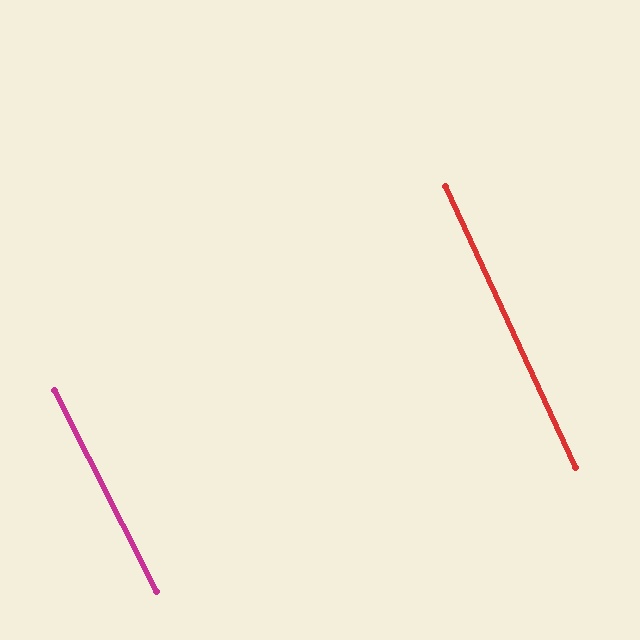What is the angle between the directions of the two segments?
Approximately 2 degrees.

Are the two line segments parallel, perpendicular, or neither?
Parallel — their directions differ by only 1.9°.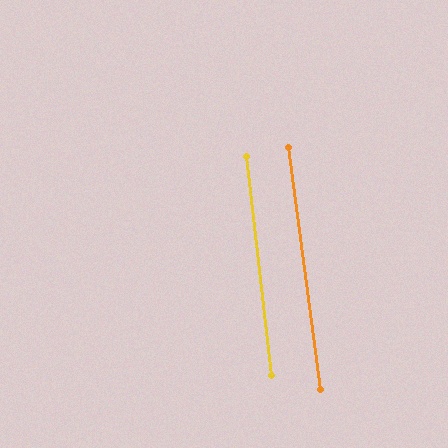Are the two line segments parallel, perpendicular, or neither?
Parallel — their directions differ by only 0.7°.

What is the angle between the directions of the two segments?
Approximately 1 degree.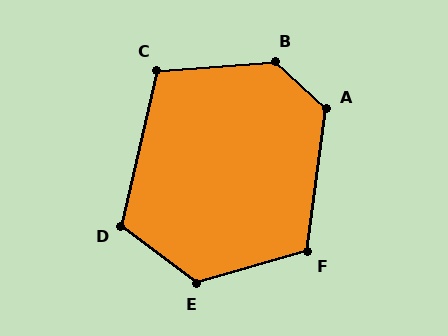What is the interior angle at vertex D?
Approximately 114 degrees (obtuse).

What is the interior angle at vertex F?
Approximately 113 degrees (obtuse).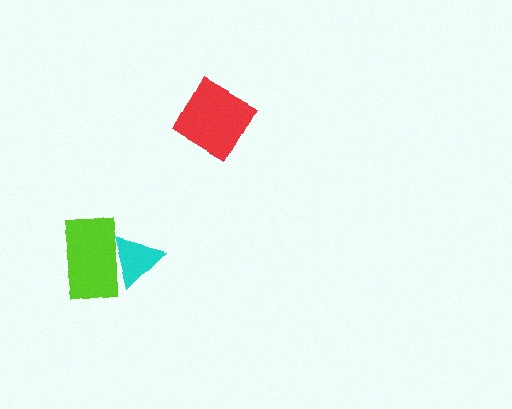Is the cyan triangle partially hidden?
Yes, it is partially covered by another shape.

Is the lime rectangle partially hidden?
No, no other shape covers it.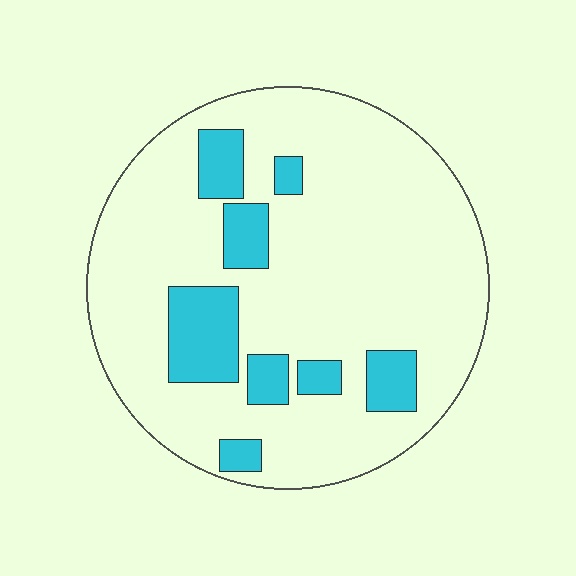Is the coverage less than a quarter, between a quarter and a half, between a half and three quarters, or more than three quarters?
Less than a quarter.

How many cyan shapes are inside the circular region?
8.